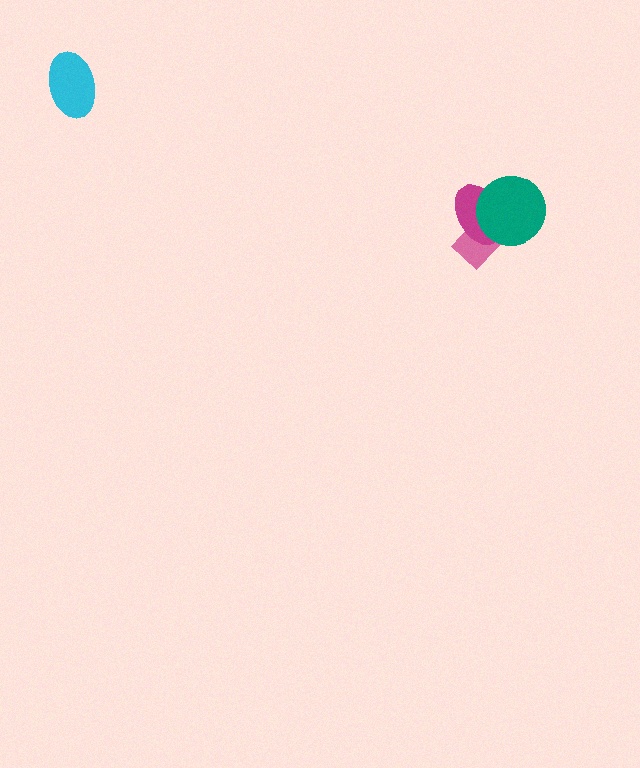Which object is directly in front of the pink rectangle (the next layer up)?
The magenta ellipse is directly in front of the pink rectangle.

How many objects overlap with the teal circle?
2 objects overlap with the teal circle.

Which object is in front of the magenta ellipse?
The teal circle is in front of the magenta ellipse.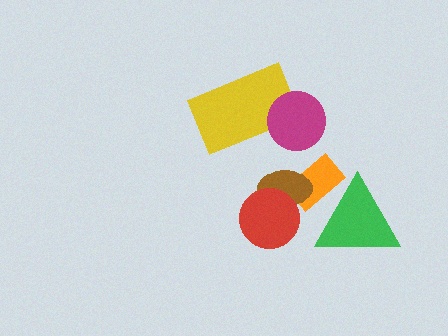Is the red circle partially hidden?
No, no other shape covers it.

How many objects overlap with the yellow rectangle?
1 object overlaps with the yellow rectangle.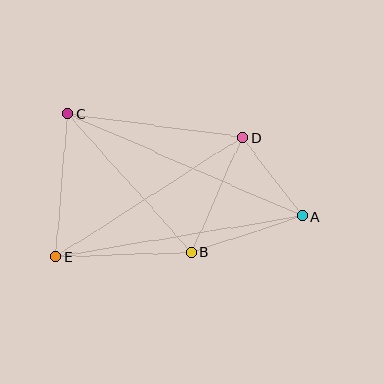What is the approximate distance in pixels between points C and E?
The distance between C and E is approximately 144 pixels.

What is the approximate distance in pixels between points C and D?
The distance between C and D is approximately 176 pixels.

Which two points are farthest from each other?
Points A and C are farthest from each other.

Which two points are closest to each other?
Points A and D are closest to each other.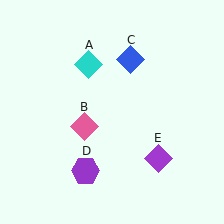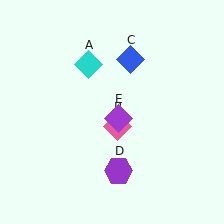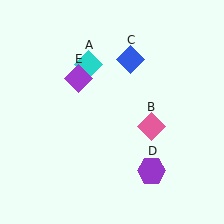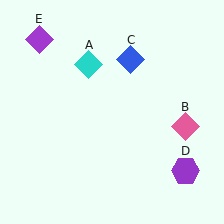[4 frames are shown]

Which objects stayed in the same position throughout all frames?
Cyan diamond (object A) and blue diamond (object C) remained stationary.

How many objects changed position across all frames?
3 objects changed position: pink diamond (object B), purple hexagon (object D), purple diamond (object E).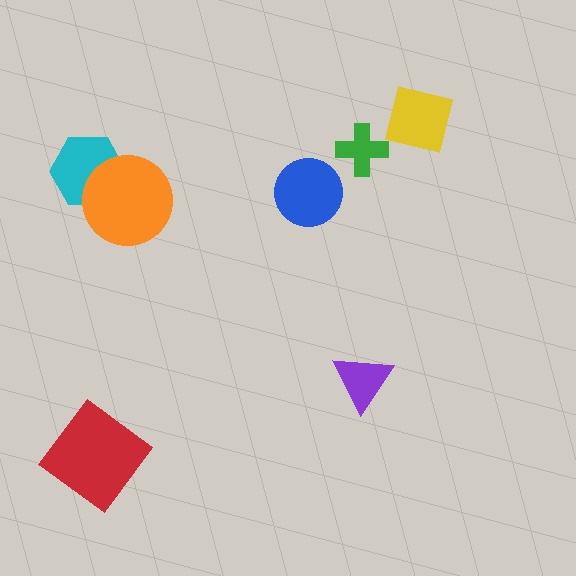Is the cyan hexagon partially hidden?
Yes, it is partially covered by another shape.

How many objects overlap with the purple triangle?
0 objects overlap with the purple triangle.